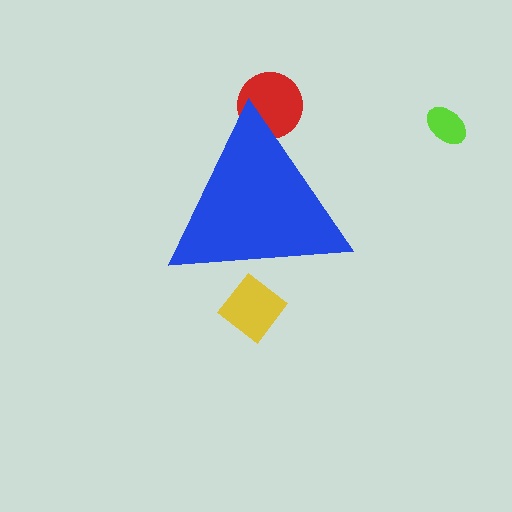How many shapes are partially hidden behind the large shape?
2 shapes are partially hidden.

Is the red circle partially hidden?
Yes, the red circle is partially hidden behind the blue triangle.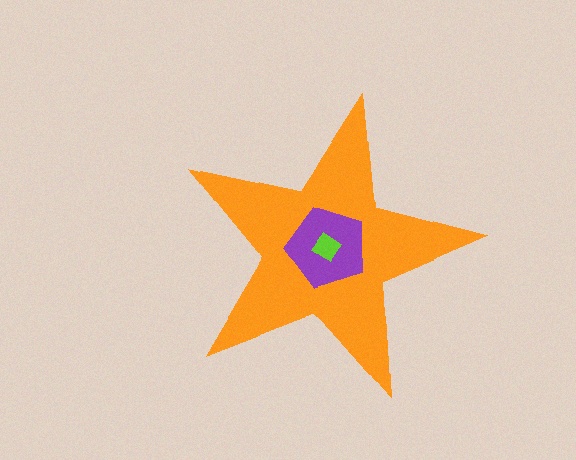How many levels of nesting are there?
3.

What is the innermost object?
The lime diamond.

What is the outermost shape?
The orange star.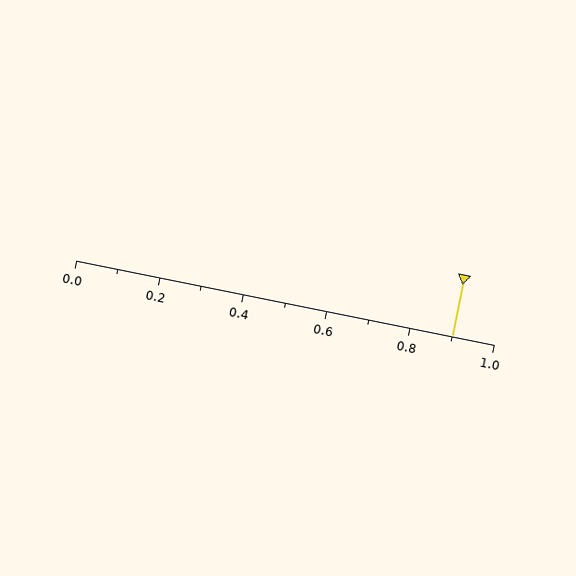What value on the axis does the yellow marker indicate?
The marker indicates approximately 0.9.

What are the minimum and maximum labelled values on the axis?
The axis runs from 0.0 to 1.0.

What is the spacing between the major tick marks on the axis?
The major ticks are spaced 0.2 apart.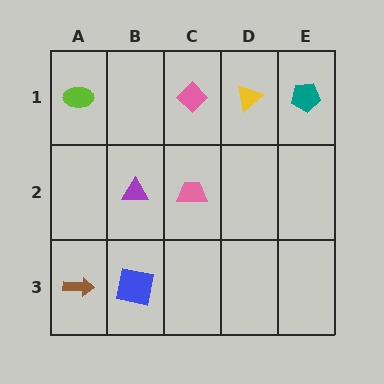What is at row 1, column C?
A pink diamond.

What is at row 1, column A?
A lime ellipse.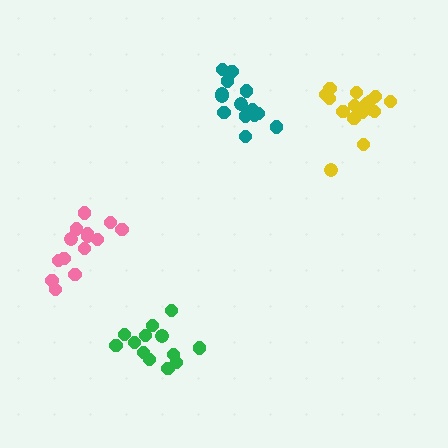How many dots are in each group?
Group 1: 14 dots, Group 2: 13 dots, Group 3: 17 dots, Group 4: 14 dots (58 total).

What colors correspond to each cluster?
The clusters are colored: teal, green, yellow, pink.